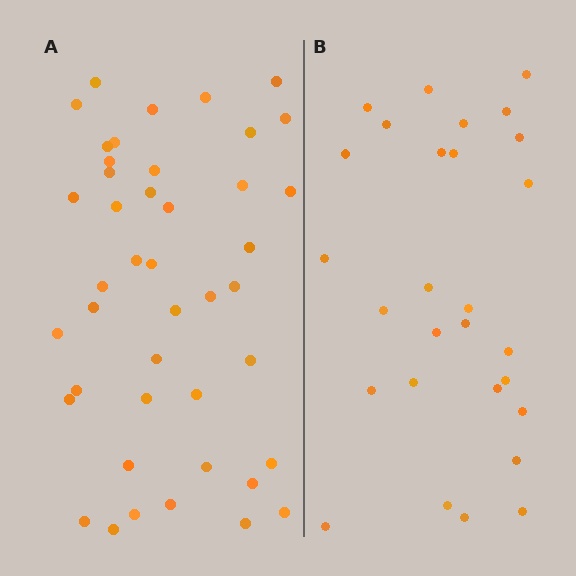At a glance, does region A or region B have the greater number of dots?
Region A (the left region) has more dots.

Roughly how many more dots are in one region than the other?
Region A has approximately 15 more dots than region B.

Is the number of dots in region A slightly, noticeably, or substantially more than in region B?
Region A has substantially more. The ratio is roughly 1.5 to 1.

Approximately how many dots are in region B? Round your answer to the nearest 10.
About 30 dots. (The exact count is 28, which rounds to 30.)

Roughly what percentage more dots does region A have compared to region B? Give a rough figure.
About 55% more.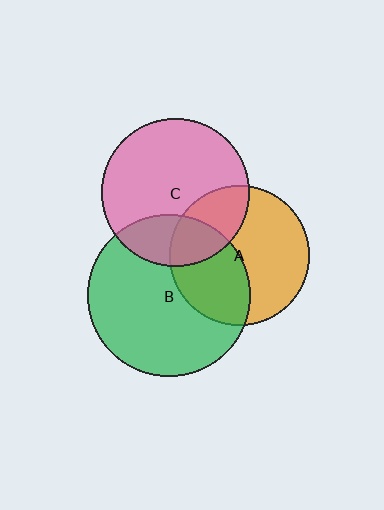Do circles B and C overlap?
Yes.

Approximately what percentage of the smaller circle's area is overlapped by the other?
Approximately 25%.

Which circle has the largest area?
Circle B (green).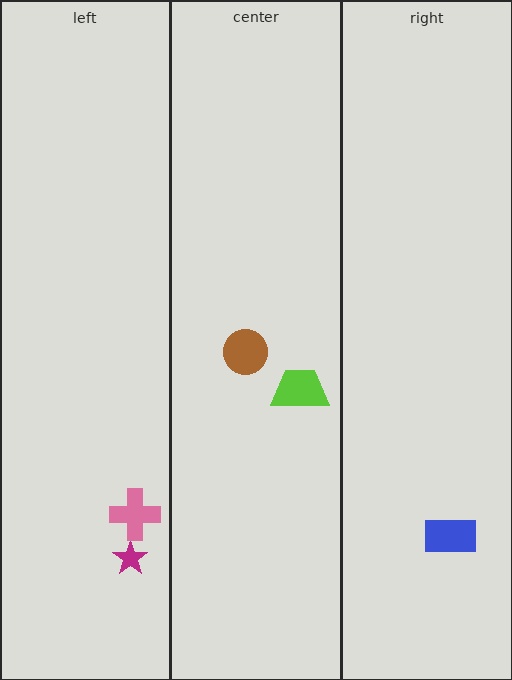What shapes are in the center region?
The lime trapezoid, the brown circle.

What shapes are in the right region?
The blue rectangle.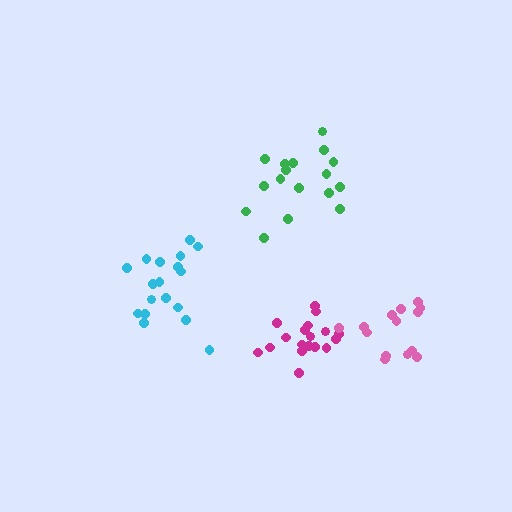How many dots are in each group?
Group 1: 18 dots, Group 2: 19 dots, Group 3: 17 dots, Group 4: 14 dots (68 total).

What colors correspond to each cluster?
The clusters are colored: magenta, cyan, green, pink.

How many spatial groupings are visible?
There are 4 spatial groupings.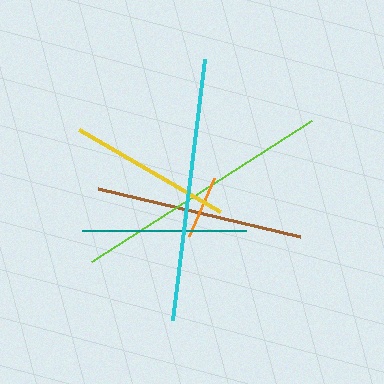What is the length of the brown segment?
The brown segment is approximately 208 pixels long.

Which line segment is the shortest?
The orange line is the shortest at approximately 63 pixels.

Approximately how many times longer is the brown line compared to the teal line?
The brown line is approximately 1.3 times the length of the teal line.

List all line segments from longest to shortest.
From longest to shortest: cyan, lime, brown, teal, yellow, orange.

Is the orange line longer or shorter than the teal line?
The teal line is longer than the orange line.